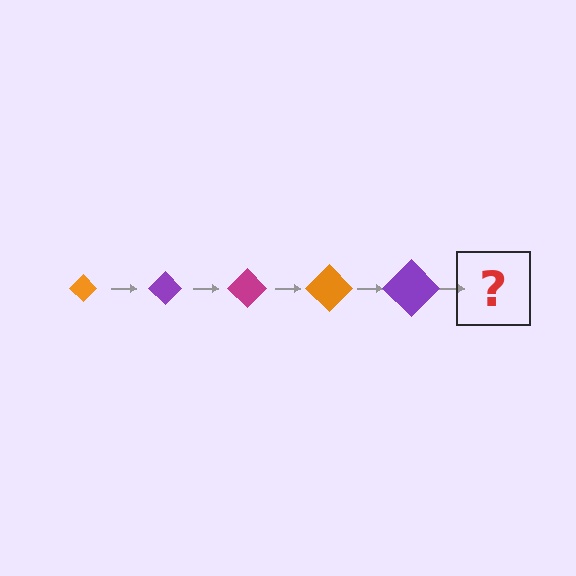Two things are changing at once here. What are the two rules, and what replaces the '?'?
The two rules are that the diamond grows larger each step and the color cycles through orange, purple, and magenta. The '?' should be a magenta diamond, larger than the previous one.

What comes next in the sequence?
The next element should be a magenta diamond, larger than the previous one.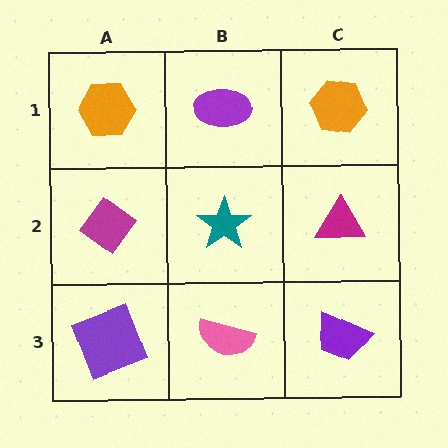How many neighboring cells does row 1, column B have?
3.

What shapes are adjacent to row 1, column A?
A magenta diamond (row 2, column A), a purple ellipse (row 1, column B).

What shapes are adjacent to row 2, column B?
A purple ellipse (row 1, column B), a pink semicircle (row 3, column B), a magenta diamond (row 2, column A), a magenta triangle (row 2, column C).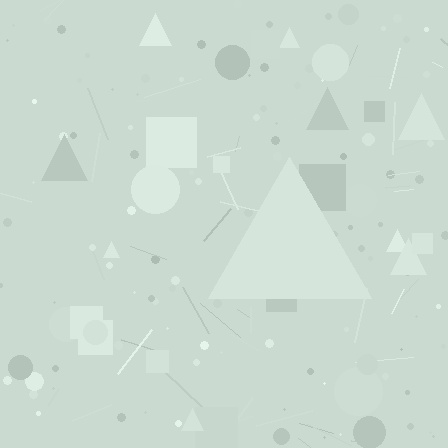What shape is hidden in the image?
A triangle is hidden in the image.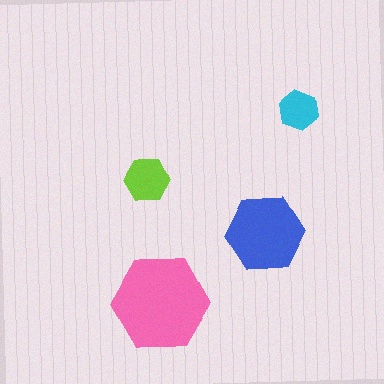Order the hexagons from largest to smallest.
the pink one, the blue one, the lime one, the cyan one.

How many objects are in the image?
There are 4 objects in the image.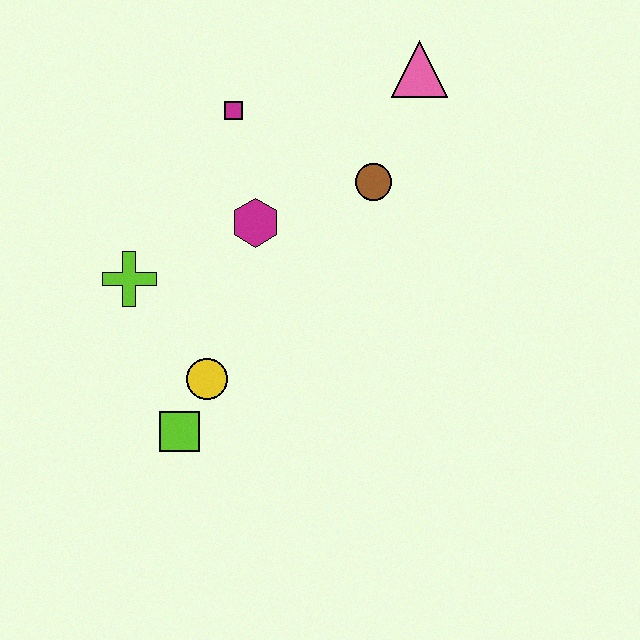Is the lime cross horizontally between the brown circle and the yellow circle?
No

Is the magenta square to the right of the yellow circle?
Yes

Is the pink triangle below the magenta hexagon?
No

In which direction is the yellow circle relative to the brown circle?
The yellow circle is below the brown circle.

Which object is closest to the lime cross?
The yellow circle is closest to the lime cross.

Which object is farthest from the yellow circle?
The pink triangle is farthest from the yellow circle.